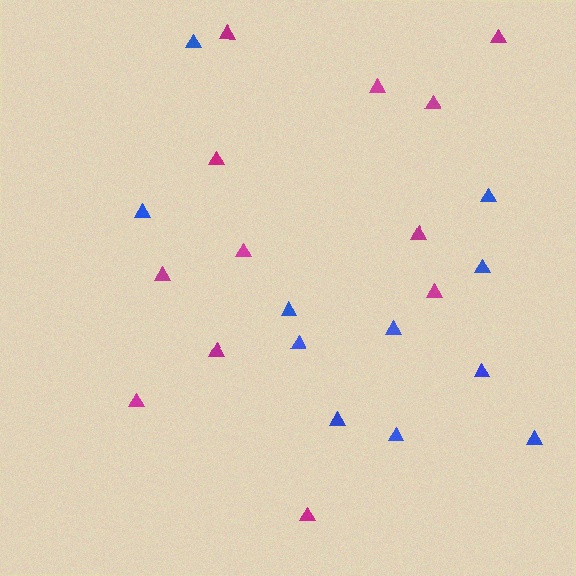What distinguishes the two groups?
There are 2 groups: one group of blue triangles (11) and one group of magenta triangles (12).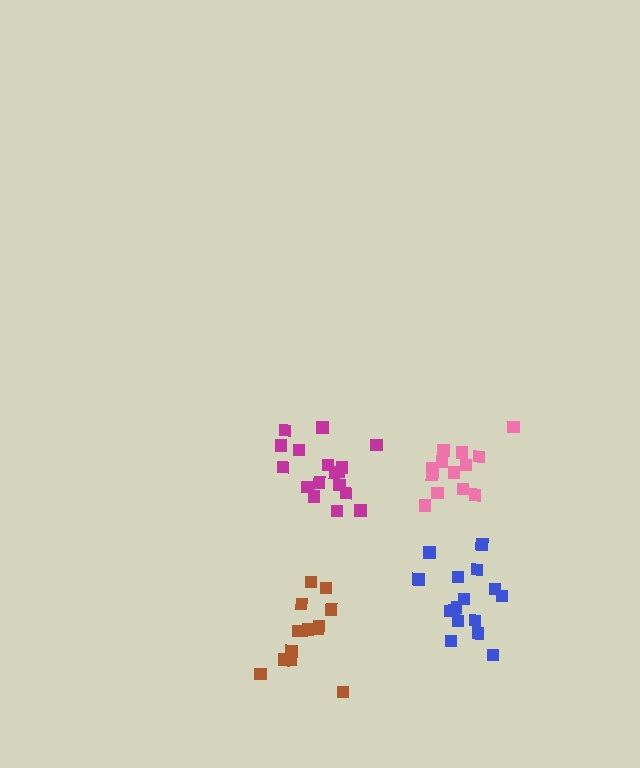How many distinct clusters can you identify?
There are 4 distinct clusters.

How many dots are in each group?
Group 1: 16 dots, Group 2: 17 dots, Group 3: 13 dots, Group 4: 14 dots (60 total).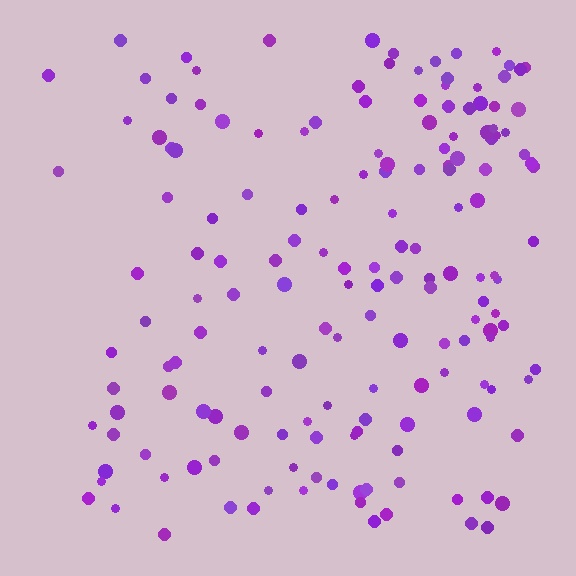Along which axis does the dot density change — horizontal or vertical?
Horizontal.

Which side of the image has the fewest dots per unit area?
The left.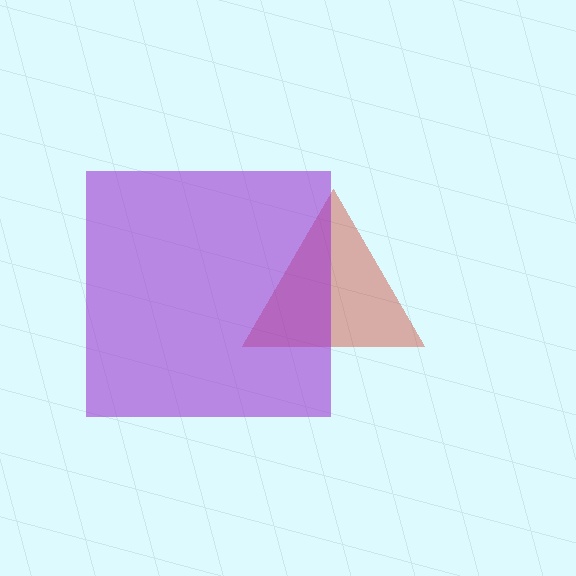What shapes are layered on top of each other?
The layered shapes are: a red triangle, a purple square.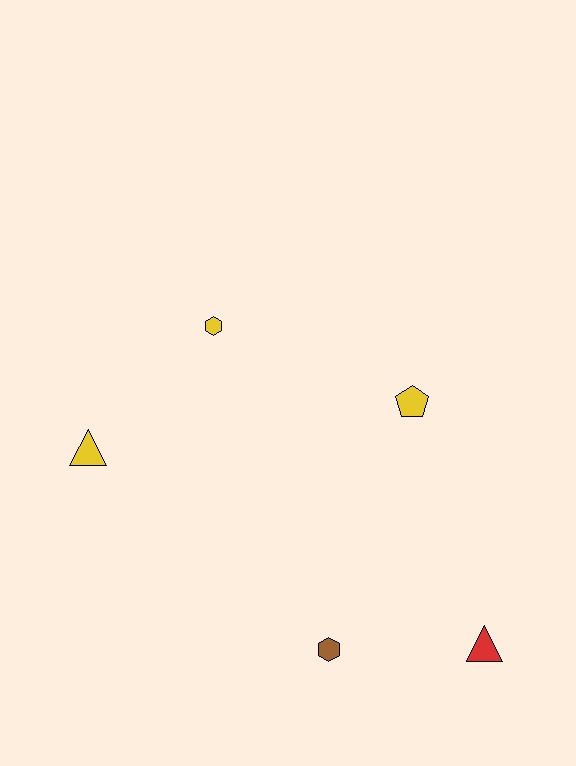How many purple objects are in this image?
There are no purple objects.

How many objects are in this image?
There are 5 objects.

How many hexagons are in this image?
There are 2 hexagons.